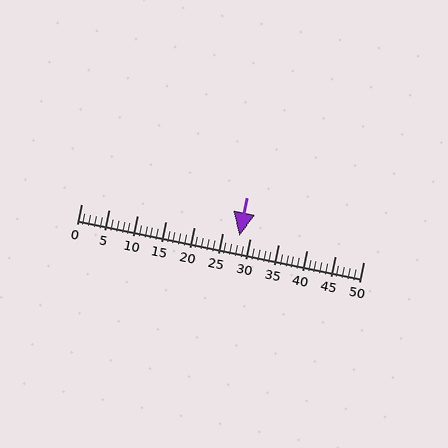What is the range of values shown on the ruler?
The ruler shows values from 0 to 50.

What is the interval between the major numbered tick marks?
The major tick marks are spaced 5 units apart.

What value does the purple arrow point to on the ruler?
The purple arrow points to approximately 28.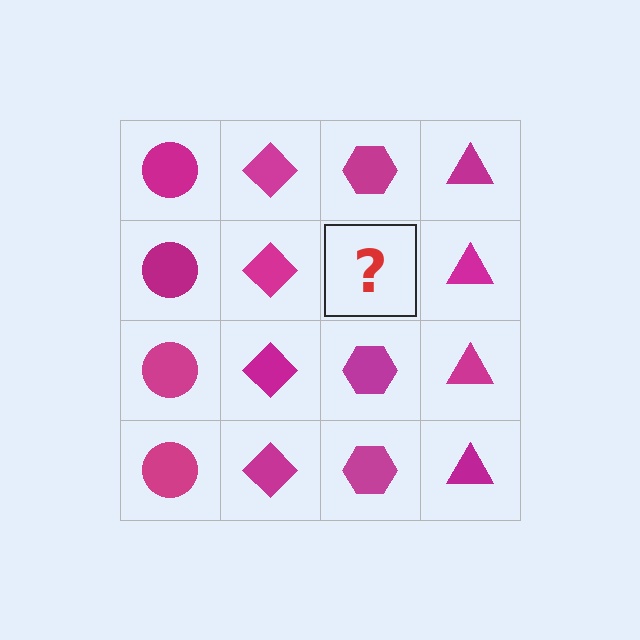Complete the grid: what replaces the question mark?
The question mark should be replaced with a magenta hexagon.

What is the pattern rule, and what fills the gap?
The rule is that each column has a consistent shape. The gap should be filled with a magenta hexagon.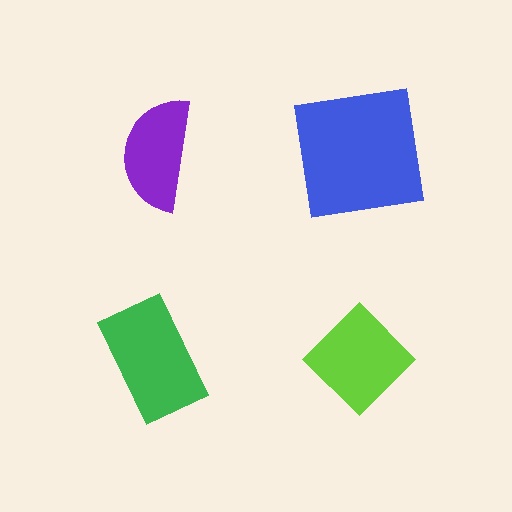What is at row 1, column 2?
A blue square.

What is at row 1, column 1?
A purple semicircle.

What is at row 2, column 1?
A green rectangle.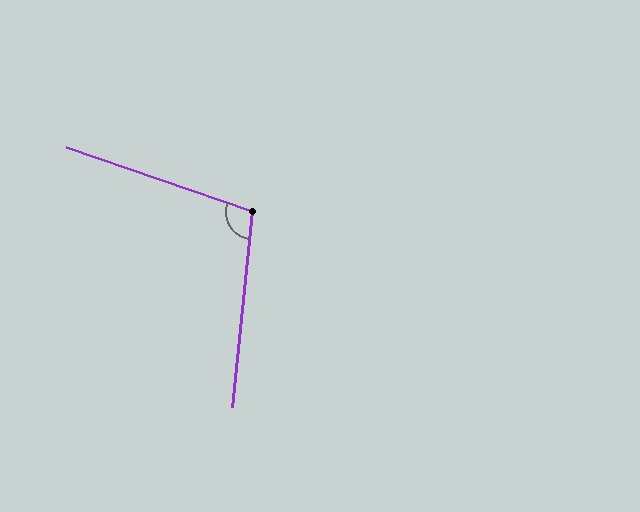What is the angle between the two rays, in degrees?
Approximately 103 degrees.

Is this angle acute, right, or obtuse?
It is obtuse.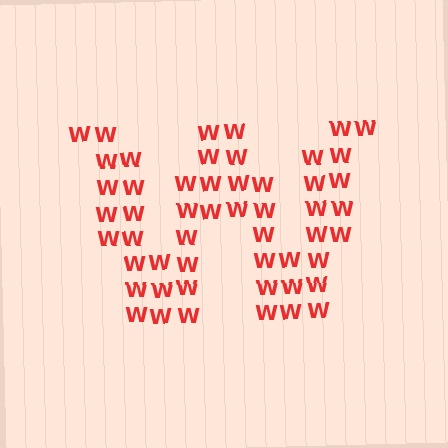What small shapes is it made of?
It is made of small letter W's.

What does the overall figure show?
The overall figure shows the letter W.